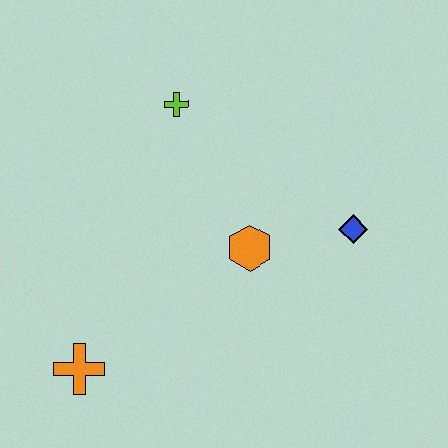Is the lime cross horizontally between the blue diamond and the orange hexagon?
No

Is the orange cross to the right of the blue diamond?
No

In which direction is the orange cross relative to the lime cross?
The orange cross is below the lime cross.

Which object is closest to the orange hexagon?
The blue diamond is closest to the orange hexagon.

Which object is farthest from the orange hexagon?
The orange cross is farthest from the orange hexagon.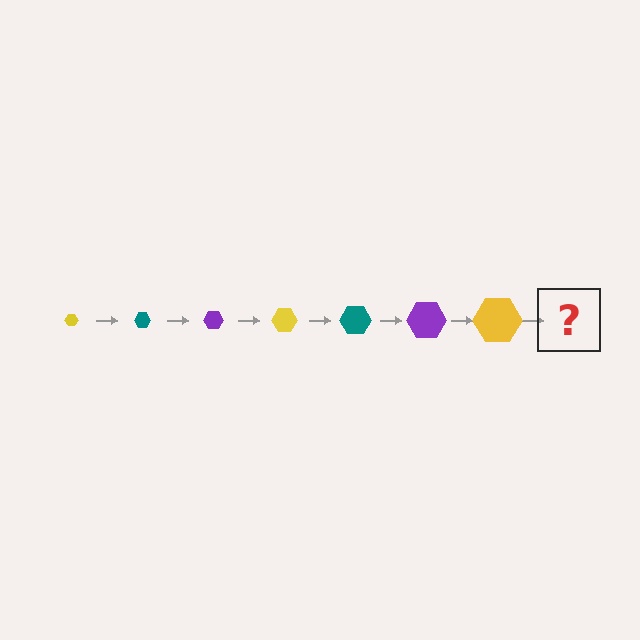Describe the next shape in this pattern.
It should be a teal hexagon, larger than the previous one.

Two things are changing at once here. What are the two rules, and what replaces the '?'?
The two rules are that the hexagon grows larger each step and the color cycles through yellow, teal, and purple. The '?' should be a teal hexagon, larger than the previous one.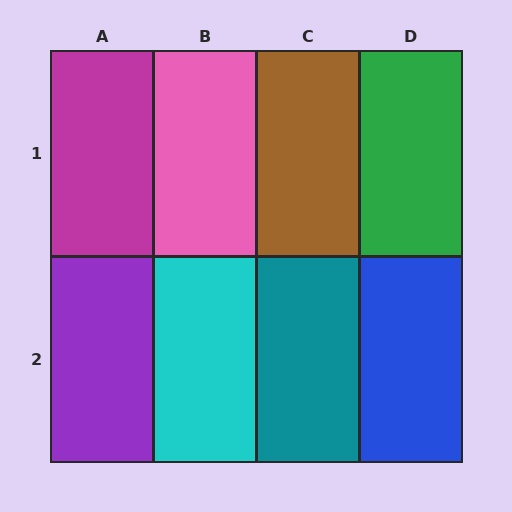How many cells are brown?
1 cell is brown.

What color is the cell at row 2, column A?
Purple.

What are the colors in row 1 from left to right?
Magenta, pink, brown, green.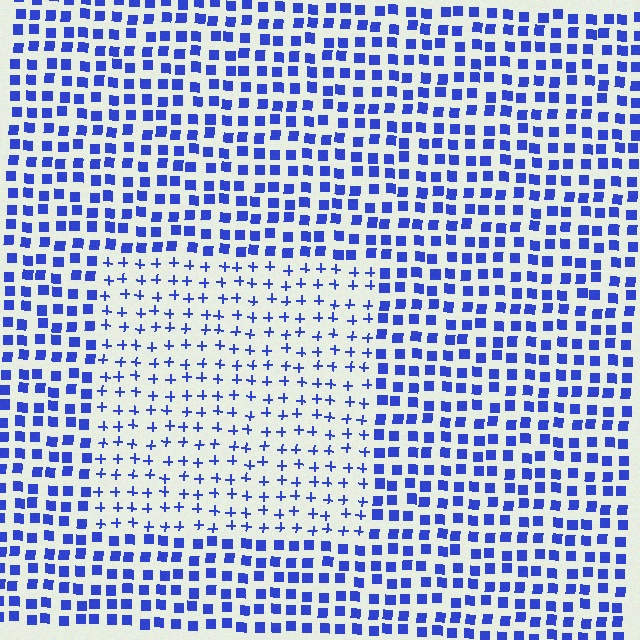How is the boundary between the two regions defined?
The boundary is defined by a change in element shape: plus signs inside vs. squares outside. All elements share the same color and spacing.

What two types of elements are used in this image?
The image uses plus signs inside the rectangle region and squares outside it.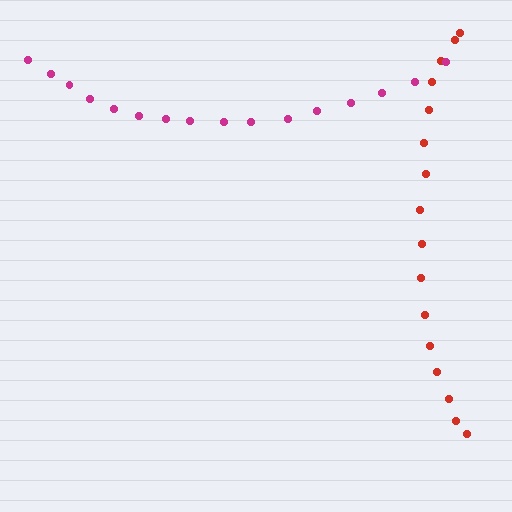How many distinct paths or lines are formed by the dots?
There are 2 distinct paths.